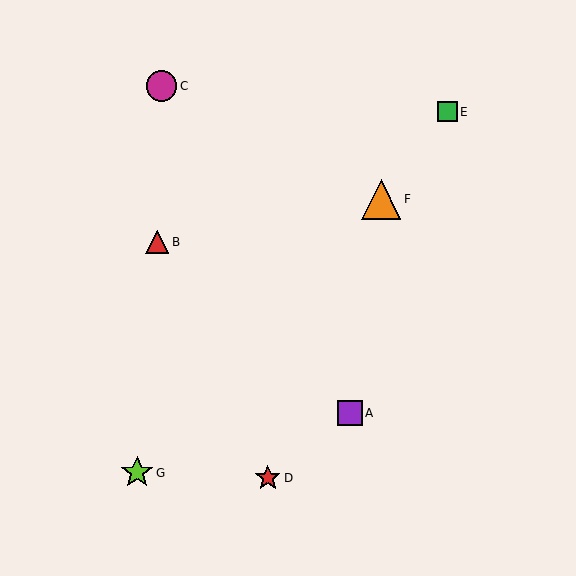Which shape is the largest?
The orange triangle (labeled F) is the largest.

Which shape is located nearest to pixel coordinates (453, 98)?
The green square (labeled E) at (447, 112) is nearest to that location.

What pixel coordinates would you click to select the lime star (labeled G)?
Click at (137, 473) to select the lime star G.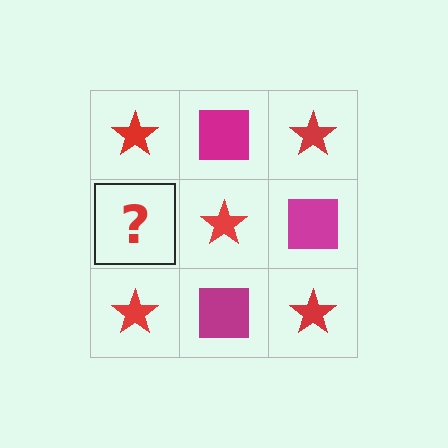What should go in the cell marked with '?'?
The missing cell should contain a magenta square.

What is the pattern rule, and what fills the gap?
The rule is that it alternates red star and magenta square in a checkerboard pattern. The gap should be filled with a magenta square.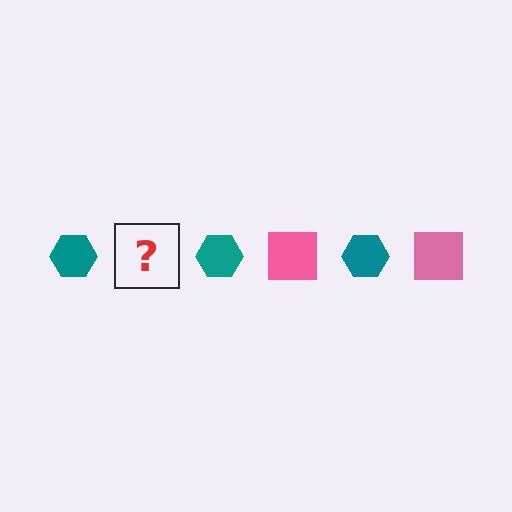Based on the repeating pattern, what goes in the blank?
The blank should be a pink square.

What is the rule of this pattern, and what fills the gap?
The rule is that the pattern alternates between teal hexagon and pink square. The gap should be filled with a pink square.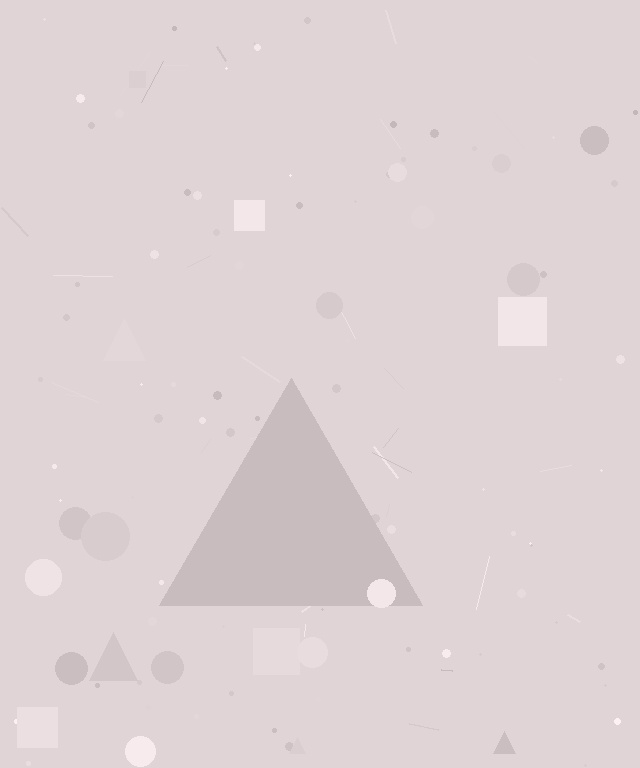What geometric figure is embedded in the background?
A triangle is embedded in the background.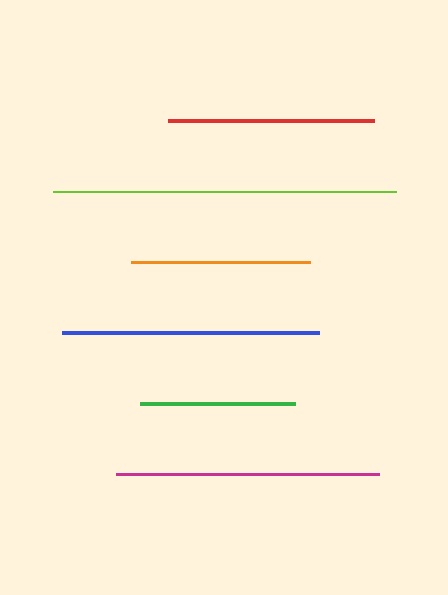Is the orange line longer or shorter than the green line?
The orange line is longer than the green line.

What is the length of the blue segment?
The blue segment is approximately 257 pixels long.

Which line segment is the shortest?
The green line is the shortest at approximately 155 pixels.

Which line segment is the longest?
The lime line is the longest at approximately 342 pixels.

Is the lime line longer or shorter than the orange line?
The lime line is longer than the orange line.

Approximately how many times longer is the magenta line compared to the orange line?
The magenta line is approximately 1.5 times the length of the orange line.